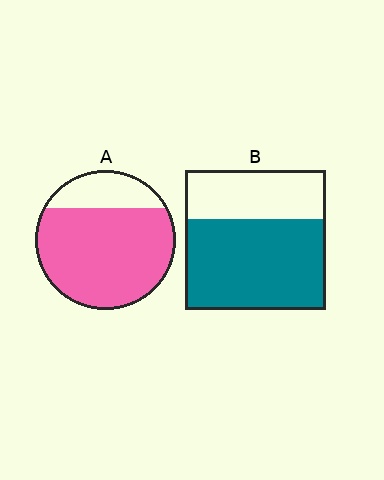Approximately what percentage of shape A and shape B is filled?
A is approximately 80% and B is approximately 65%.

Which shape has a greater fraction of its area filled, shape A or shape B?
Shape A.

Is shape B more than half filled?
Yes.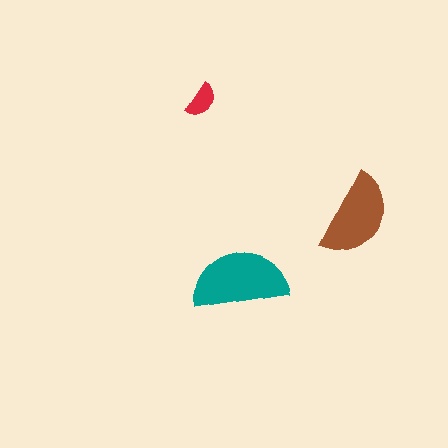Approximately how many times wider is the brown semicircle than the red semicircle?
About 2.5 times wider.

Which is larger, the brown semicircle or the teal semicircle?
The teal one.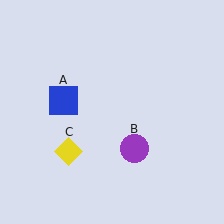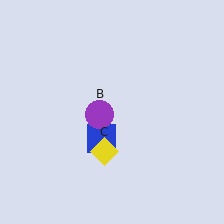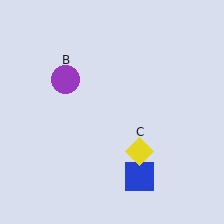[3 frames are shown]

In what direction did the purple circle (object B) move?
The purple circle (object B) moved up and to the left.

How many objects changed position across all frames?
3 objects changed position: blue square (object A), purple circle (object B), yellow diamond (object C).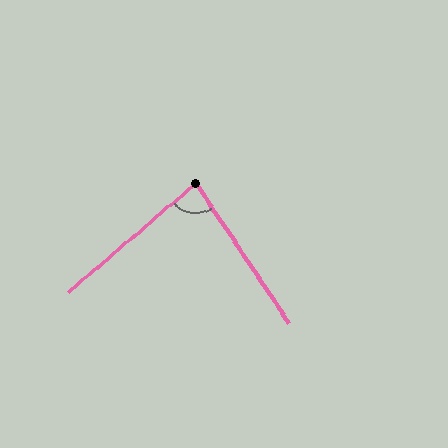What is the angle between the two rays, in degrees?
Approximately 83 degrees.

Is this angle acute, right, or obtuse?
It is acute.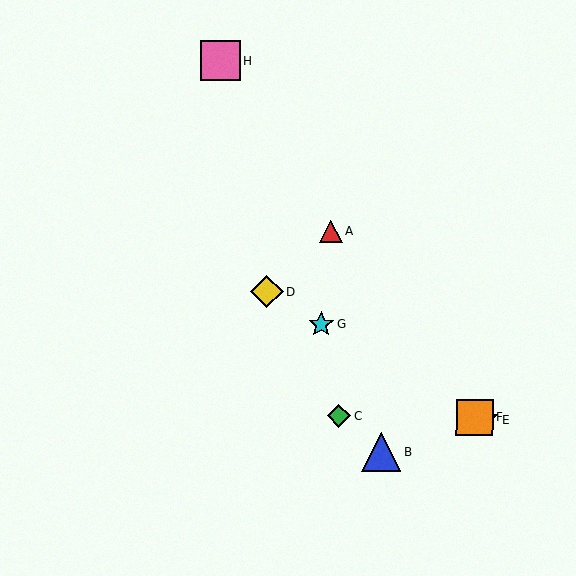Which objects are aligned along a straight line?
Objects D, E, F, G are aligned along a straight line.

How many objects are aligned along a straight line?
4 objects (D, E, F, G) are aligned along a straight line.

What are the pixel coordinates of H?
Object H is at (220, 60).